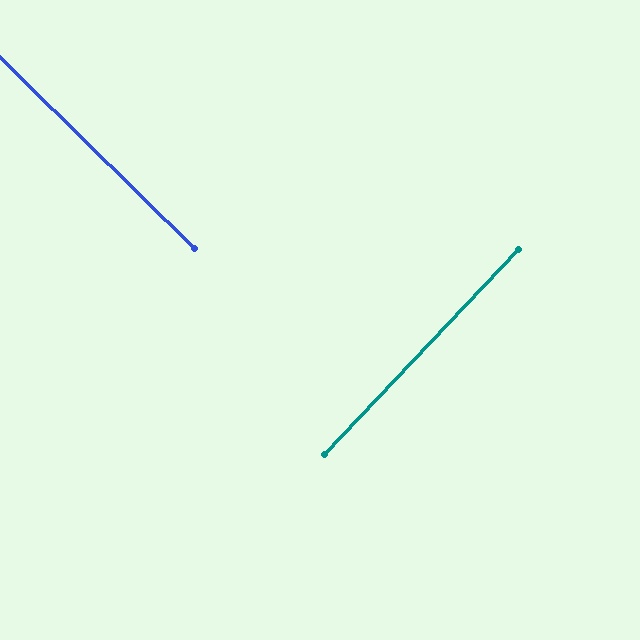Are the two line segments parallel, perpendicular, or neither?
Perpendicular — they meet at approximately 89°.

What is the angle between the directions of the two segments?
Approximately 89 degrees.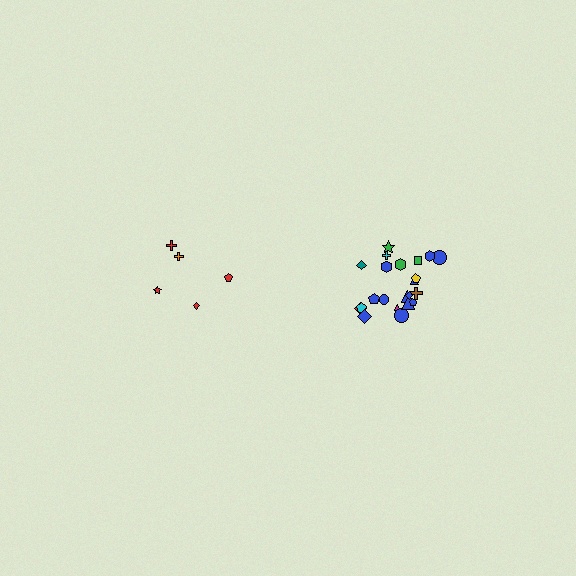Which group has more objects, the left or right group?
The right group.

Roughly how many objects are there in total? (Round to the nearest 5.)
Roughly 25 objects in total.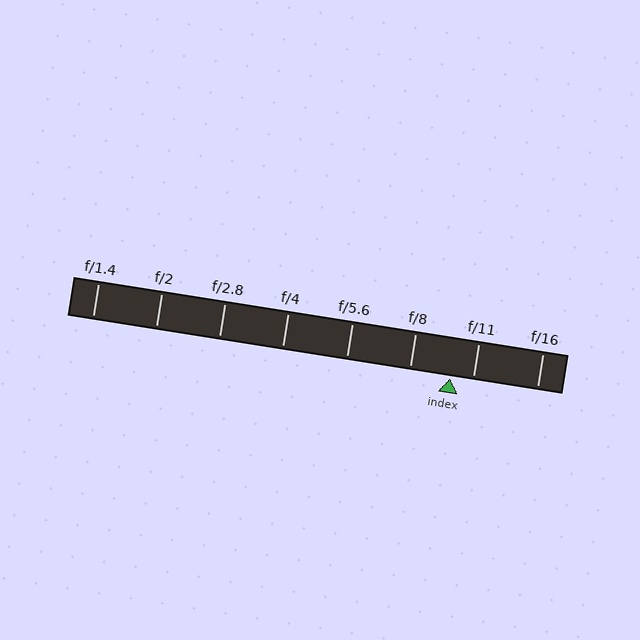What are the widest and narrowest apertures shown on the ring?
The widest aperture shown is f/1.4 and the narrowest is f/16.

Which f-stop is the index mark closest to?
The index mark is closest to f/11.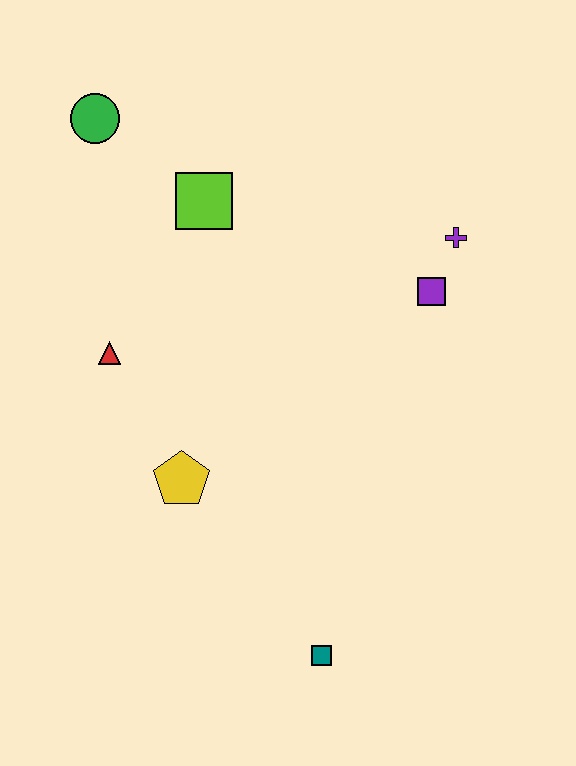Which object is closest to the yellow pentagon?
The red triangle is closest to the yellow pentagon.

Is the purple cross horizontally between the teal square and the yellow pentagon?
No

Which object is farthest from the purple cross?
The teal square is farthest from the purple cross.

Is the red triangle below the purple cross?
Yes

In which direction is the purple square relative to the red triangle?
The purple square is to the right of the red triangle.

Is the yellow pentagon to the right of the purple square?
No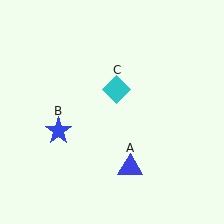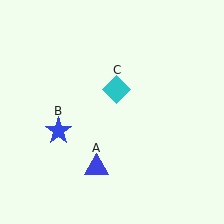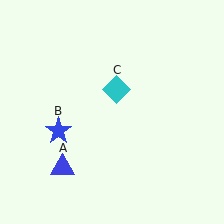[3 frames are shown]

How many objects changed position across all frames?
1 object changed position: blue triangle (object A).